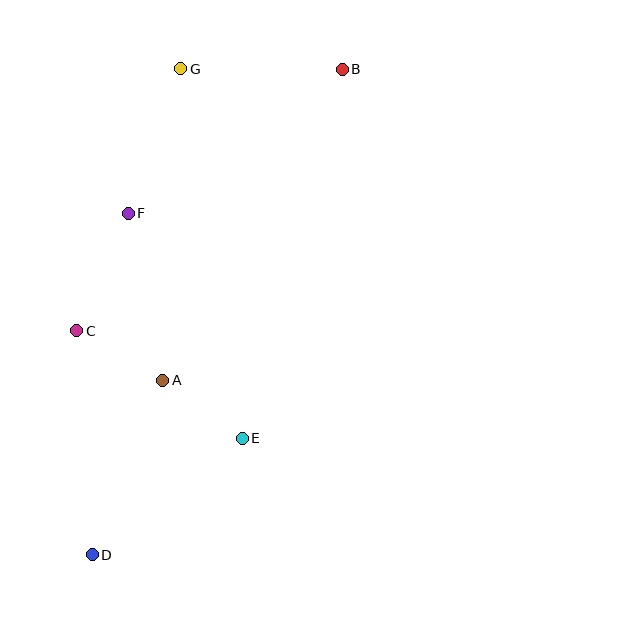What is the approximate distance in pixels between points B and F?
The distance between B and F is approximately 258 pixels.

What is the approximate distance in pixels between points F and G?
The distance between F and G is approximately 154 pixels.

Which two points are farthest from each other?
Points B and D are farthest from each other.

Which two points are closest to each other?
Points A and E are closest to each other.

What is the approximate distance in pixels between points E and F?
The distance between E and F is approximately 252 pixels.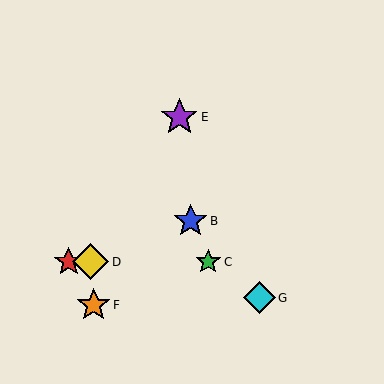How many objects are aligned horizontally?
3 objects (A, C, D) are aligned horizontally.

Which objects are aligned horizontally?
Objects A, C, D are aligned horizontally.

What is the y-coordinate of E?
Object E is at y≈117.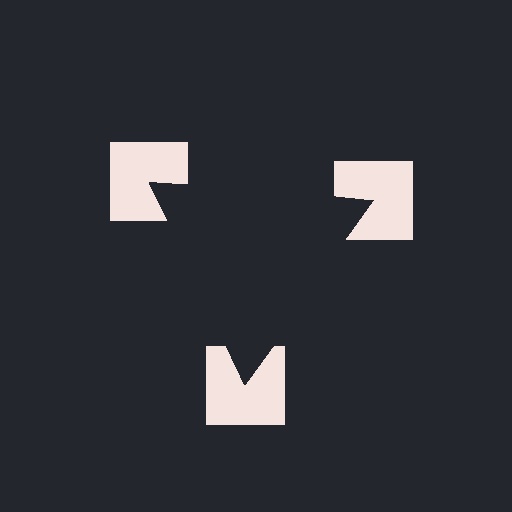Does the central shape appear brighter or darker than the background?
It typically appears slightly darker than the background, even though no actual brightness change is drawn.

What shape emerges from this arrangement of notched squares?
An illusory triangle — its edges are inferred from the aligned wedge cuts in the notched squares, not physically drawn.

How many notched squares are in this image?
There are 3 — one at each vertex of the illusory triangle.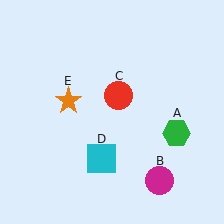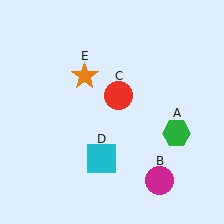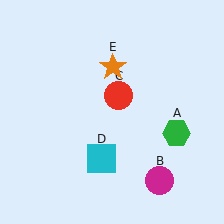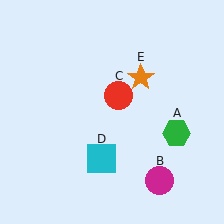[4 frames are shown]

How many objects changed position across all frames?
1 object changed position: orange star (object E).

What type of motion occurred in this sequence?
The orange star (object E) rotated clockwise around the center of the scene.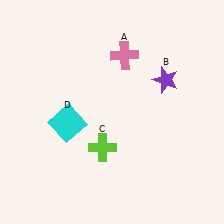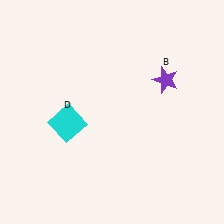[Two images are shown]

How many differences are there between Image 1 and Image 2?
There are 2 differences between the two images.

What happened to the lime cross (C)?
The lime cross (C) was removed in Image 2. It was in the bottom-left area of Image 1.